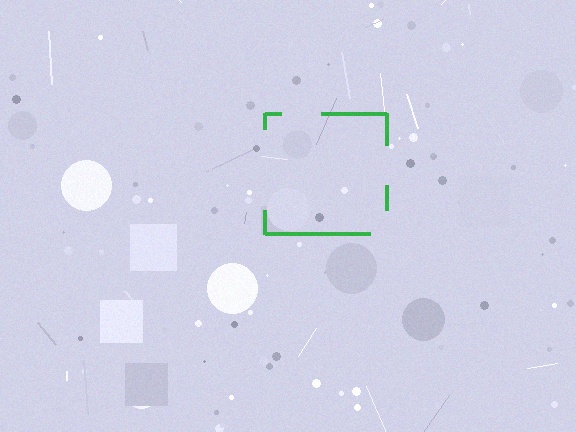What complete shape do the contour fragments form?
The contour fragments form a square.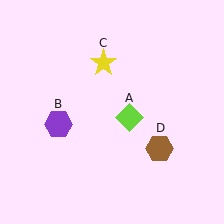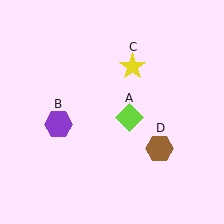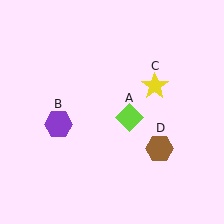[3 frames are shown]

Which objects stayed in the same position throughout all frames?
Lime diamond (object A) and purple hexagon (object B) and brown hexagon (object D) remained stationary.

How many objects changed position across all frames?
1 object changed position: yellow star (object C).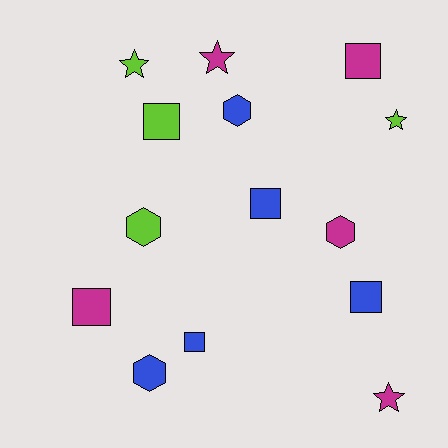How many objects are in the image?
There are 14 objects.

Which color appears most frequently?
Blue, with 5 objects.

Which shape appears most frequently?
Square, with 6 objects.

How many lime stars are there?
There are 2 lime stars.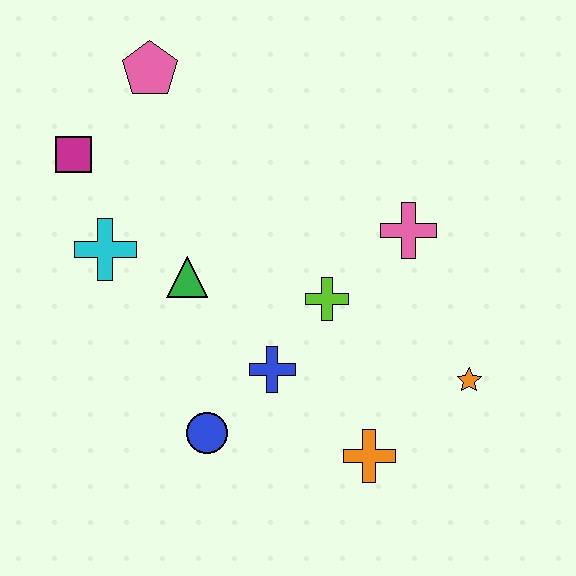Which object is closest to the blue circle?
The blue cross is closest to the blue circle.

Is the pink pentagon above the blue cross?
Yes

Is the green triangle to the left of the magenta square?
No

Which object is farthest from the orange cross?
The pink pentagon is farthest from the orange cross.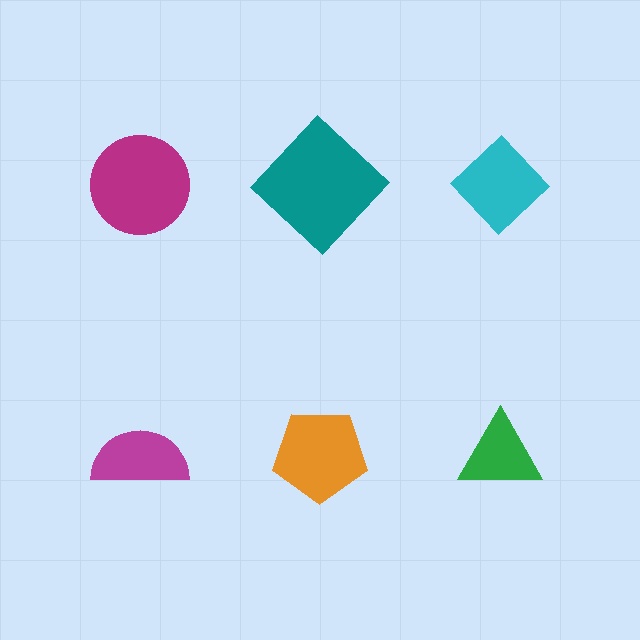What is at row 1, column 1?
A magenta circle.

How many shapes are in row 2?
3 shapes.